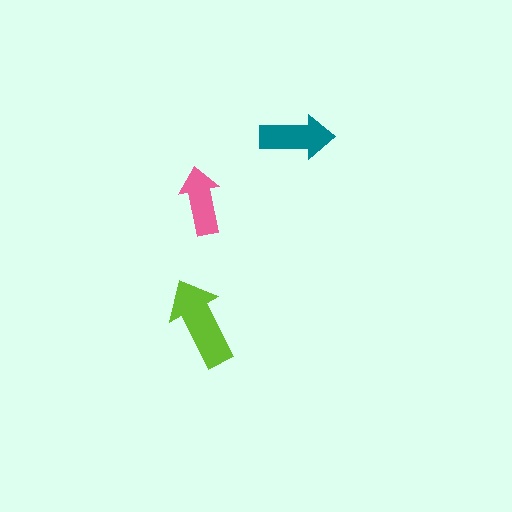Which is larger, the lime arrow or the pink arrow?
The lime one.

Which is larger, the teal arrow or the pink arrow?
The teal one.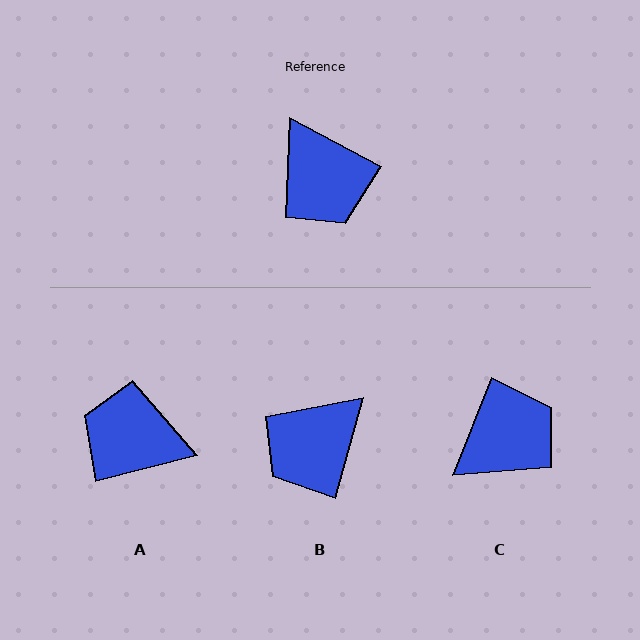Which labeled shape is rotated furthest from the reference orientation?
A, about 137 degrees away.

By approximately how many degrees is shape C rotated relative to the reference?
Approximately 96 degrees counter-clockwise.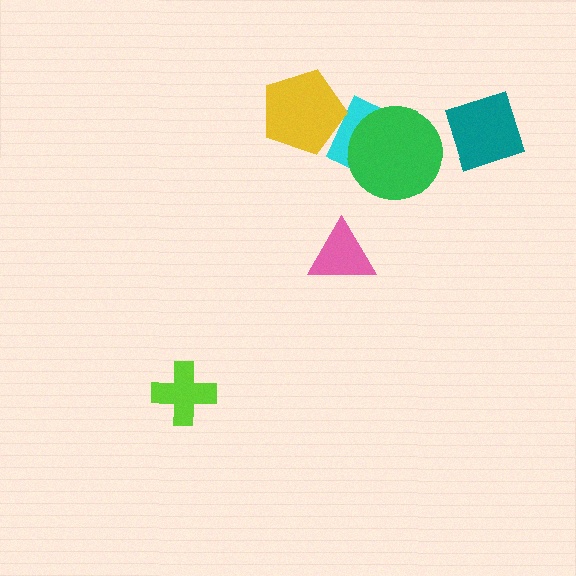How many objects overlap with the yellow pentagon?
1 object overlaps with the yellow pentagon.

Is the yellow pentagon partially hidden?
No, no other shape covers it.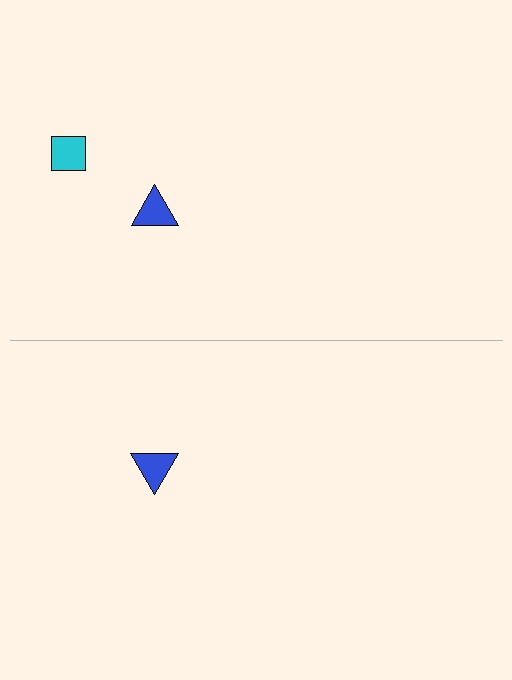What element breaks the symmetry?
A cyan square is missing from the bottom side.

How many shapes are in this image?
There are 3 shapes in this image.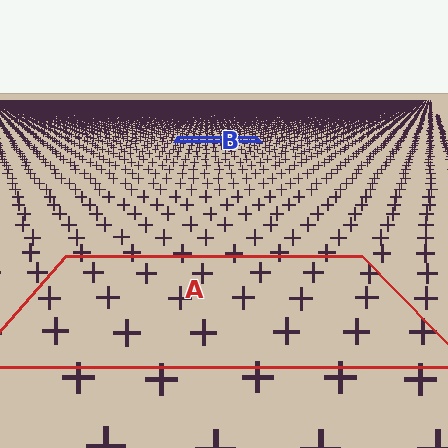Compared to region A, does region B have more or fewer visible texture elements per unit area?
Region B has more texture elements per unit area — they are packed more densely because it is farther away.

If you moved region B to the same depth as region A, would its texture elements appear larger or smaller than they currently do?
They would appear larger. At a closer depth, the same texture elements are projected at a bigger on-screen size.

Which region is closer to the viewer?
Region A is closer. The texture elements there are larger and more spread out.